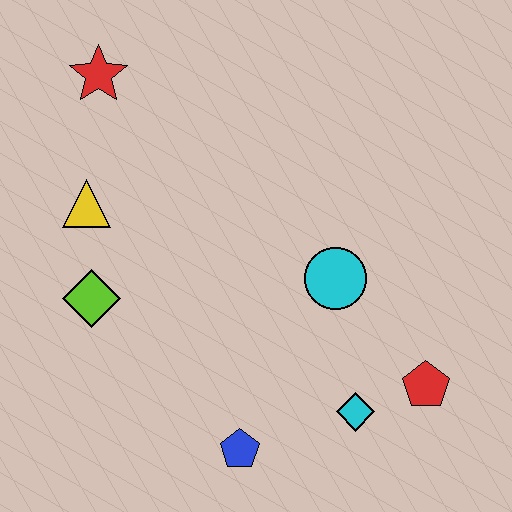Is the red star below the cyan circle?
No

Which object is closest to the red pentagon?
The cyan diamond is closest to the red pentagon.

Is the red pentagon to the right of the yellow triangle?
Yes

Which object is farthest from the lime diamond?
The red pentagon is farthest from the lime diamond.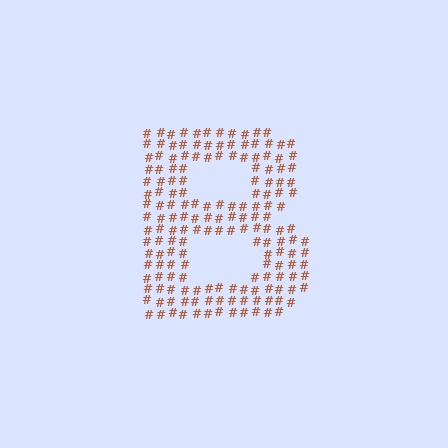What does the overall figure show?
The overall figure shows the letter B.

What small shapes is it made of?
It is made of small hash symbols.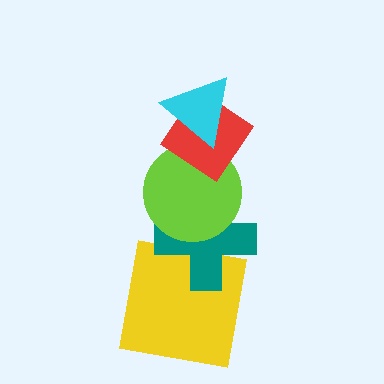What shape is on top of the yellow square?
The teal cross is on top of the yellow square.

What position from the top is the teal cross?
The teal cross is 4th from the top.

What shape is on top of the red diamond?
The cyan triangle is on top of the red diamond.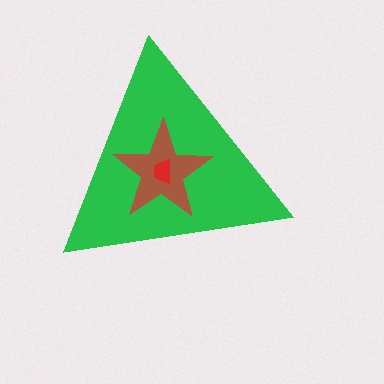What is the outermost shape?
The green triangle.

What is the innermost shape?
The red trapezoid.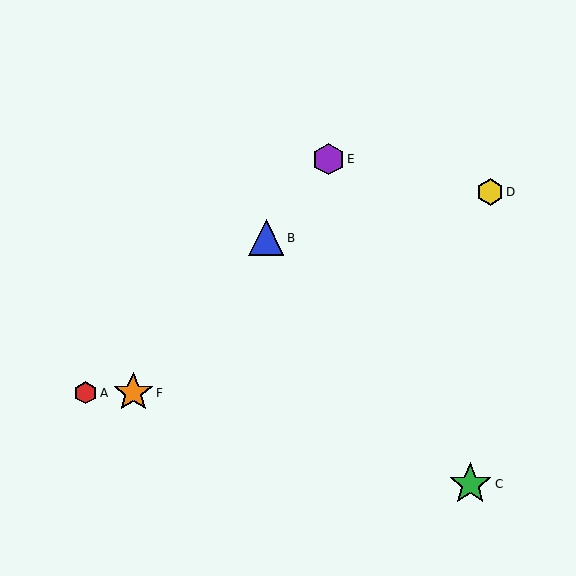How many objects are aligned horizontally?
2 objects (A, F) are aligned horizontally.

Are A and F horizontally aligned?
Yes, both are at y≈393.